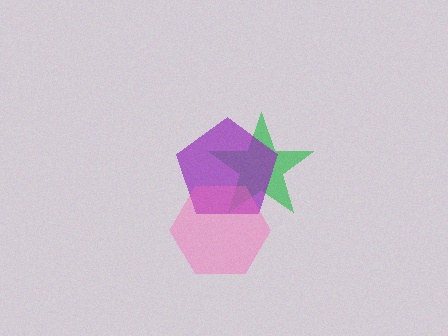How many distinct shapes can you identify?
There are 3 distinct shapes: a green star, a purple pentagon, a pink hexagon.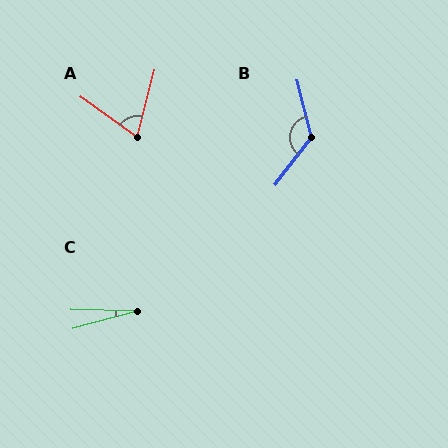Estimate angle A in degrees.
Approximately 69 degrees.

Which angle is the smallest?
C, at approximately 16 degrees.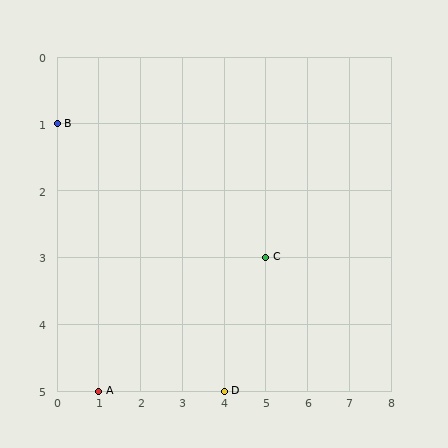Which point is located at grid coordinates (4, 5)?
Point D is at (4, 5).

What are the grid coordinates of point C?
Point C is at grid coordinates (5, 3).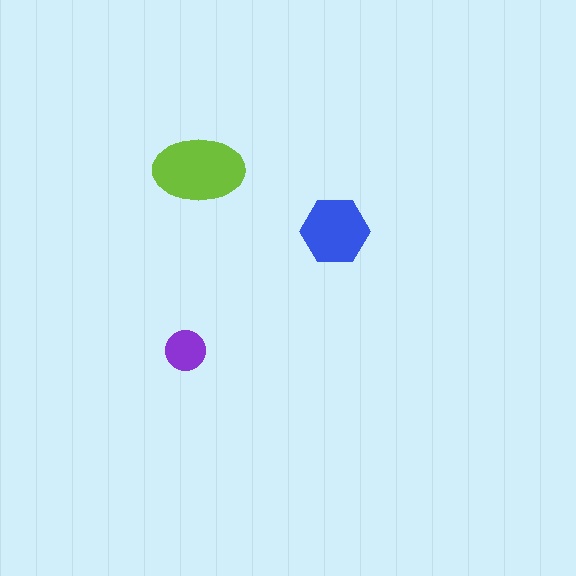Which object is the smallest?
The purple circle.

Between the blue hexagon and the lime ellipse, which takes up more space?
The lime ellipse.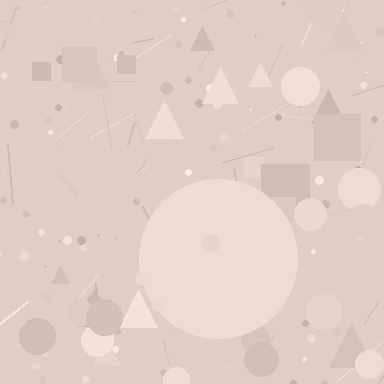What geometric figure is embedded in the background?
A circle is embedded in the background.